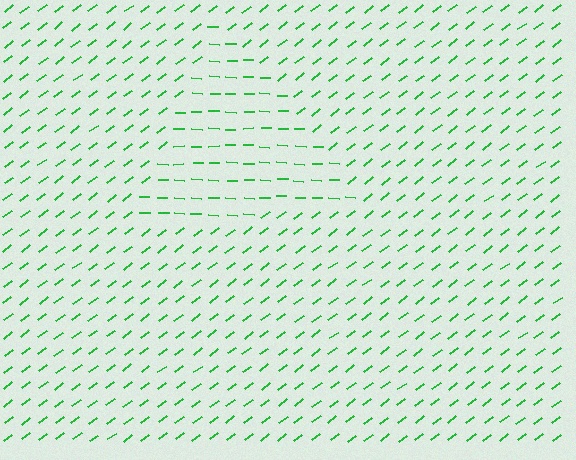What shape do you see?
I see a triangle.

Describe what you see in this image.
The image is filled with small green line segments. A triangle region in the image has lines oriented differently from the surrounding lines, creating a visible texture boundary.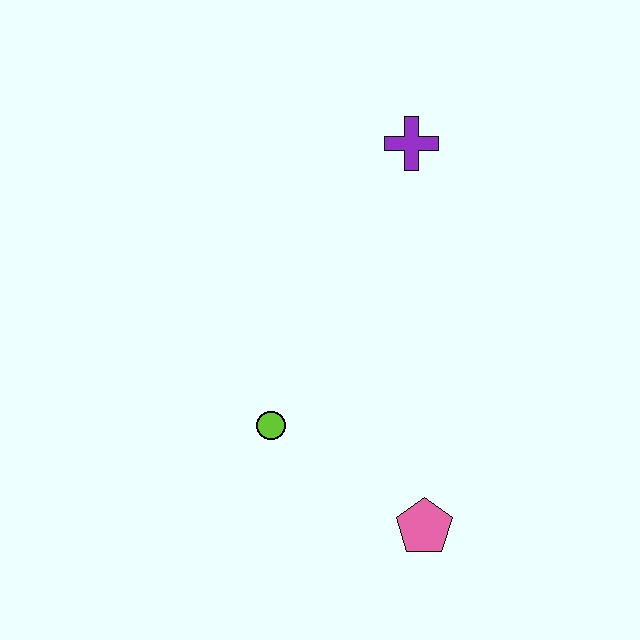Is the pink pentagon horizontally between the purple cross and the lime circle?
No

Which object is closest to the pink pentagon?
The lime circle is closest to the pink pentagon.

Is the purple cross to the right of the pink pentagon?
No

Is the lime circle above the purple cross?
No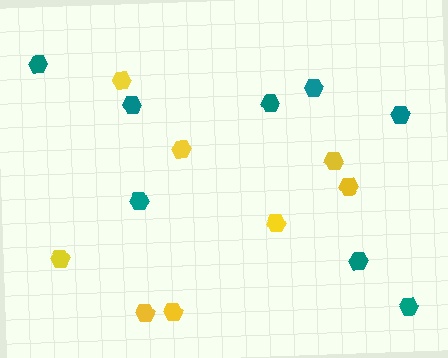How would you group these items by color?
There are 2 groups: one group of yellow hexagons (8) and one group of teal hexagons (8).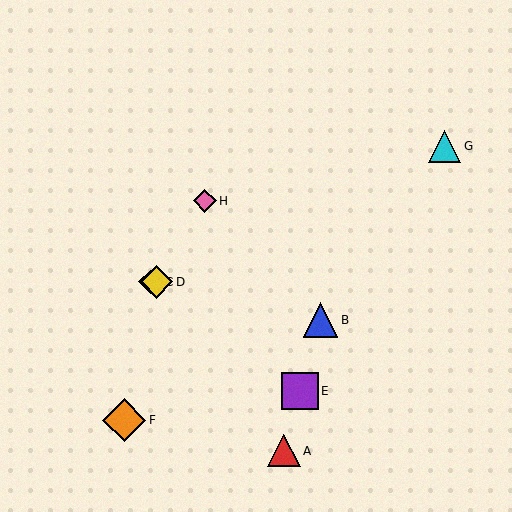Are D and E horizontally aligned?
No, D is at y≈282 and E is at y≈391.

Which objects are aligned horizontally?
Objects C, D are aligned horizontally.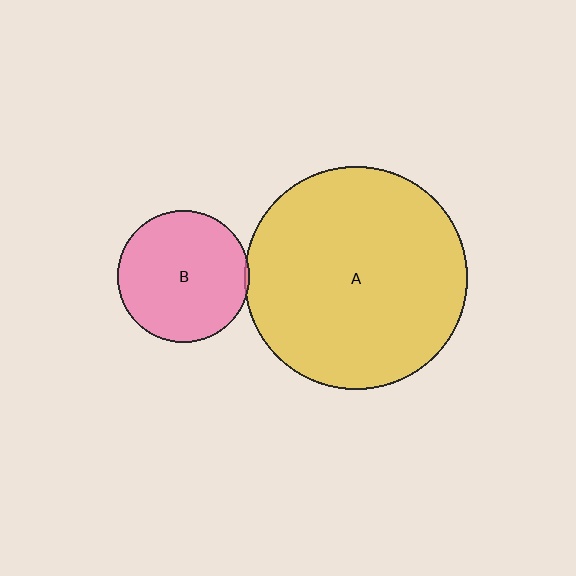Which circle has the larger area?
Circle A (yellow).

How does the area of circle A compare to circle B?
Approximately 2.8 times.